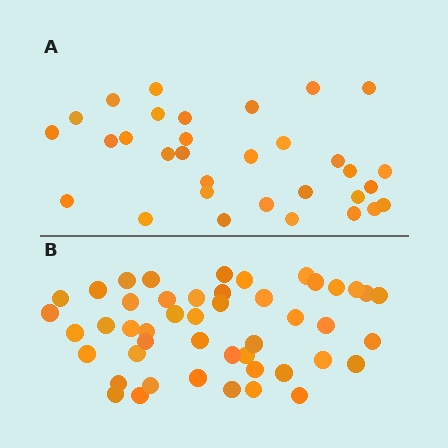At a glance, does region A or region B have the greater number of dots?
Region B (the bottom region) has more dots.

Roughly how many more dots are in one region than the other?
Region B has approximately 15 more dots than region A.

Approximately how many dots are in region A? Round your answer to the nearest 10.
About 30 dots. (The exact count is 32, which rounds to 30.)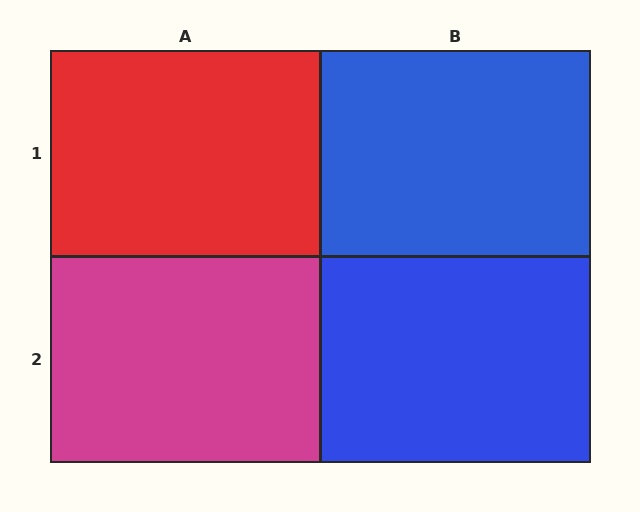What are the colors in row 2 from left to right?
Magenta, blue.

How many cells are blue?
2 cells are blue.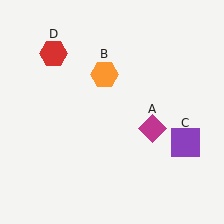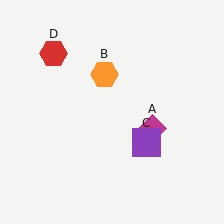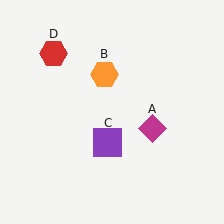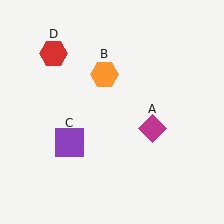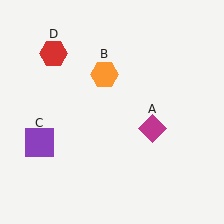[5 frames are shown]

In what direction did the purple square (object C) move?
The purple square (object C) moved left.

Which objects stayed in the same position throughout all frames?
Magenta diamond (object A) and orange hexagon (object B) and red hexagon (object D) remained stationary.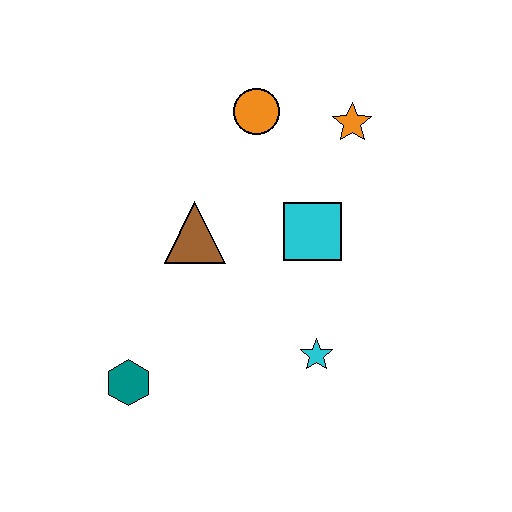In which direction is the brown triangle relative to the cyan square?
The brown triangle is to the left of the cyan square.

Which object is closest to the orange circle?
The orange star is closest to the orange circle.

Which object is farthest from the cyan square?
The teal hexagon is farthest from the cyan square.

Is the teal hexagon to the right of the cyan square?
No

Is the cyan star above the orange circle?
No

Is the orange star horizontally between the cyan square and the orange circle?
No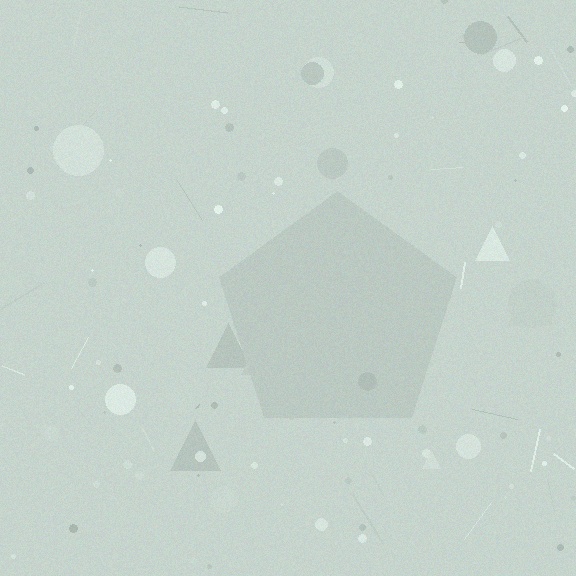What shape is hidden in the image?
A pentagon is hidden in the image.